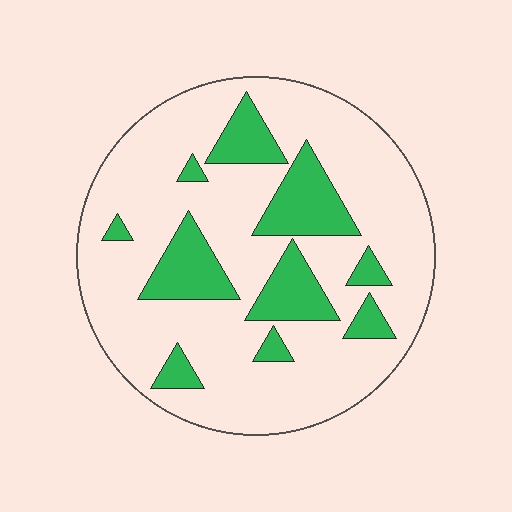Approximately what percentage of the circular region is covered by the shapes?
Approximately 20%.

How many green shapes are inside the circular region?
10.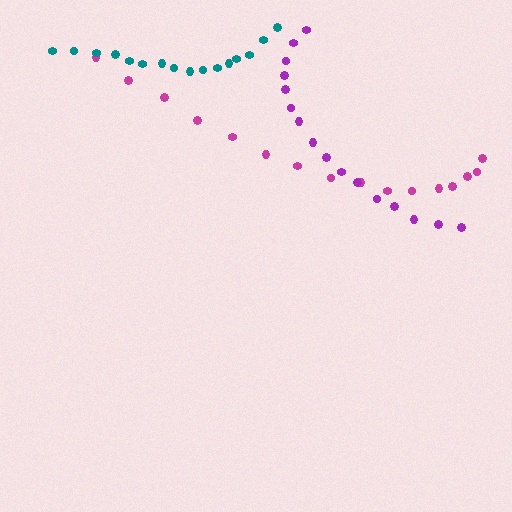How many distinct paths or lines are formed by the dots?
There are 3 distinct paths.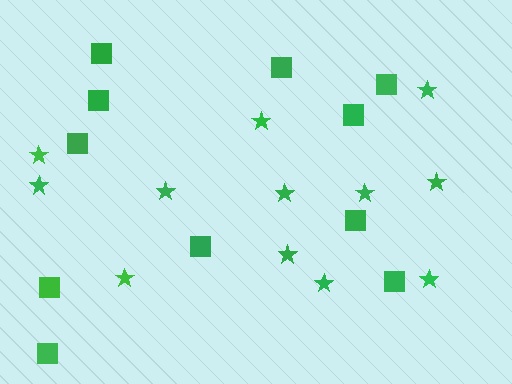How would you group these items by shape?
There are 2 groups: one group of stars (12) and one group of squares (11).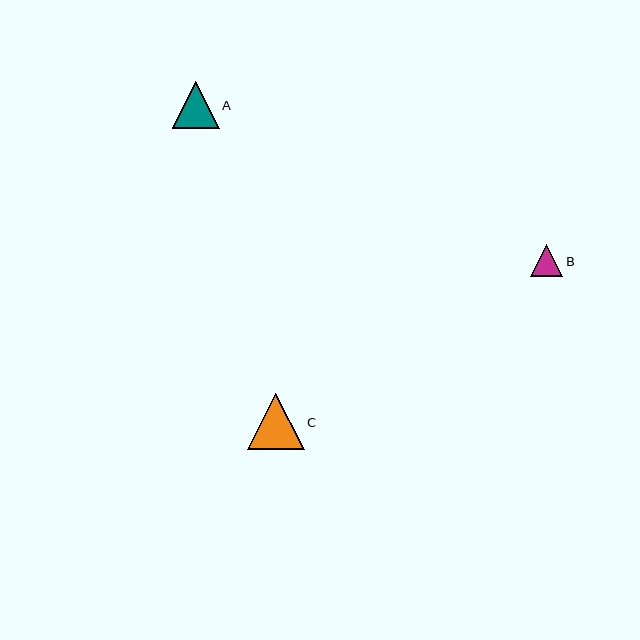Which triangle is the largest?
Triangle C is the largest with a size of approximately 56 pixels.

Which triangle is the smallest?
Triangle B is the smallest with a size of approximately 32 pixels.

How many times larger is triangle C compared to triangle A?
Triangle C is approximately 1.2 times the size of triangle A.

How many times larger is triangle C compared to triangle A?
Triangle C is approximately 1.2 times the size of triangle A.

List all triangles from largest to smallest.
From largest to smallest: C, A, B.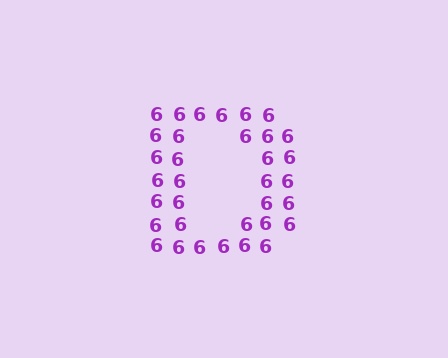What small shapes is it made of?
It is made of small digit 6's.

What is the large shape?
The large shape is the letter D.